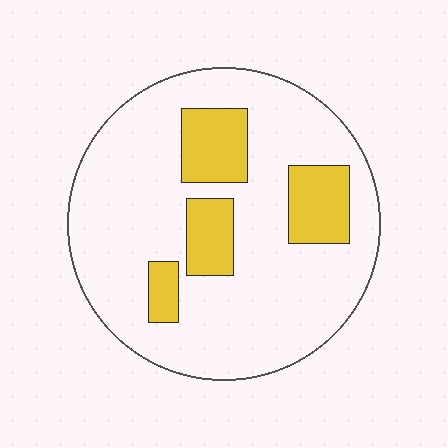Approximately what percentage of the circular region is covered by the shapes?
Approximately 20%.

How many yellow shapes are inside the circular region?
4.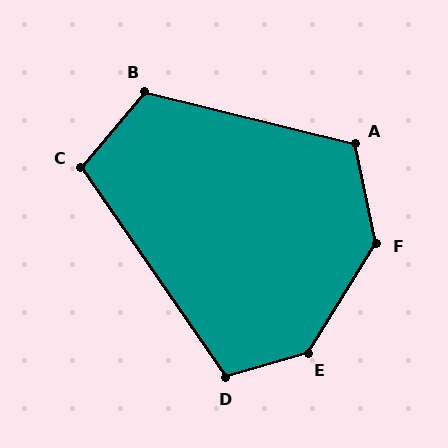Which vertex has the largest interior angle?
E, at approximately 139 degrees.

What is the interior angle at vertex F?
Approximately 136 degrees (obtuse).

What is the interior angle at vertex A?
Approximately 116 degrees (obtuse).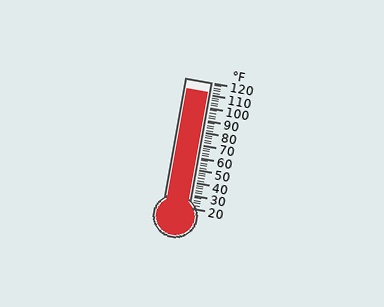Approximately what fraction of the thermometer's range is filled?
The thermometer is filled to approximately 90% of its range.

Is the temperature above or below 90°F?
The temperature is above 90°F.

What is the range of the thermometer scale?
The thermometer scale ranges from 20°F to 120°F.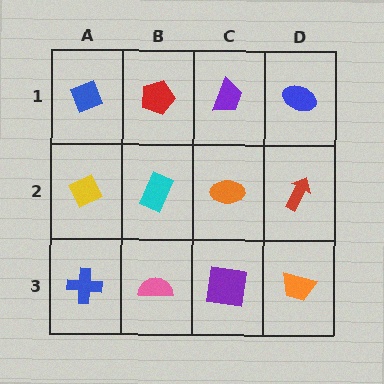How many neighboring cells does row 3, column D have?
2.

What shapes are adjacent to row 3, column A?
A yellow diamond (row 2, column A), a pink semicircle (row 3, column B).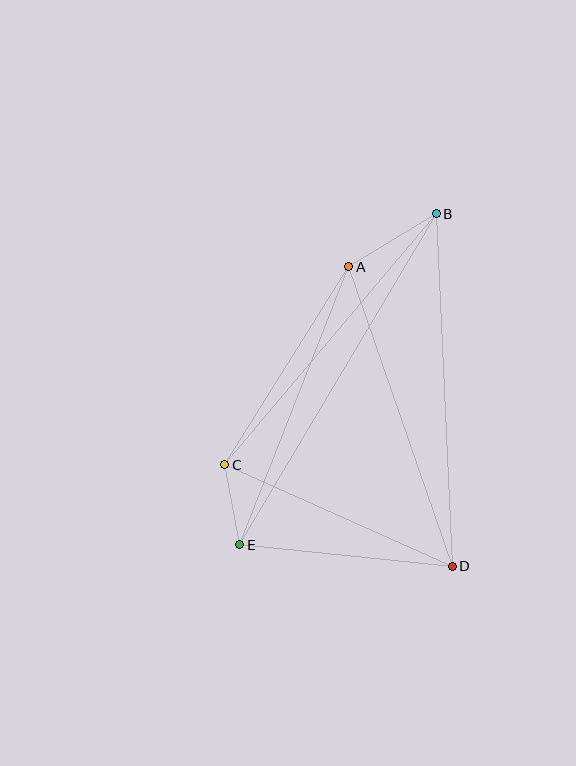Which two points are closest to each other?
Points C and E are closest to each other.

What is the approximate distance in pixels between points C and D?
The distance between C and D is approximately 249 pixels.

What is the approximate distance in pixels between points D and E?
The distance between D and E is approximately 214 pixels.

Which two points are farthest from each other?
Points B and E are farthest from each other.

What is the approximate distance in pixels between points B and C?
The distance between B and C is approximately 328 pixels.